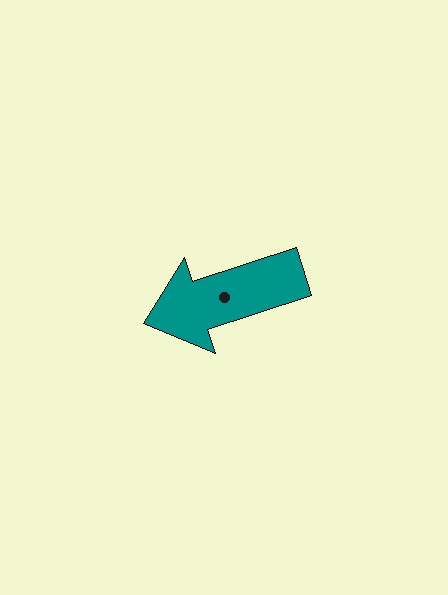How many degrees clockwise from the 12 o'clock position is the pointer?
Approximately 252 degrees.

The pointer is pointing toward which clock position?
Roughly 8 o'clock.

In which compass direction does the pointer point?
West.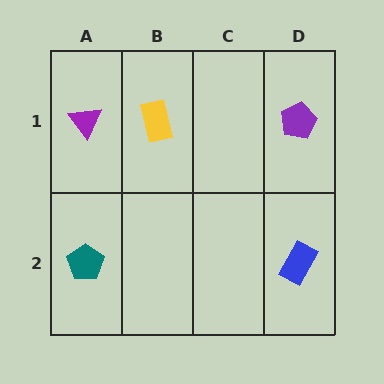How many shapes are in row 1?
3 shapes.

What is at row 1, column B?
A yellow rectangle.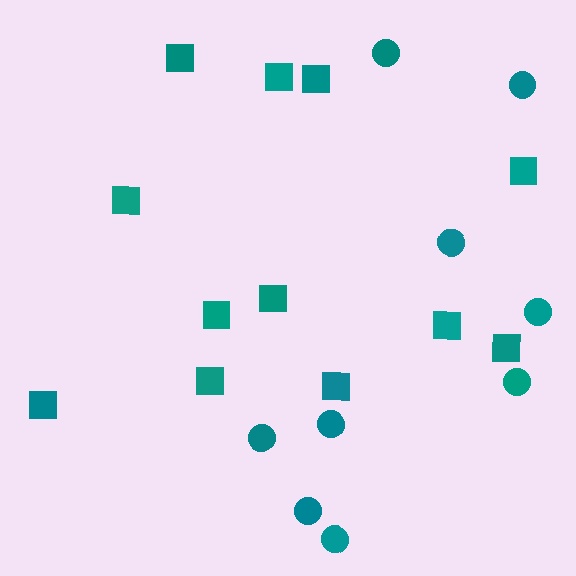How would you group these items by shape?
There are 2 groups: one group of squares (12) and one group of circles (9).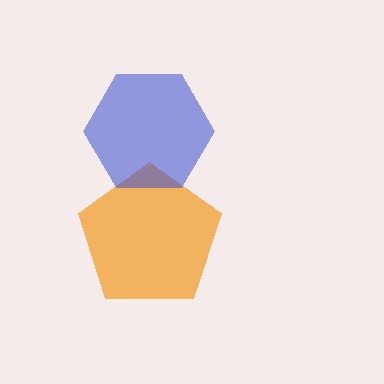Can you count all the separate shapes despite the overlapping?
Yes, there are 2 separate shapes.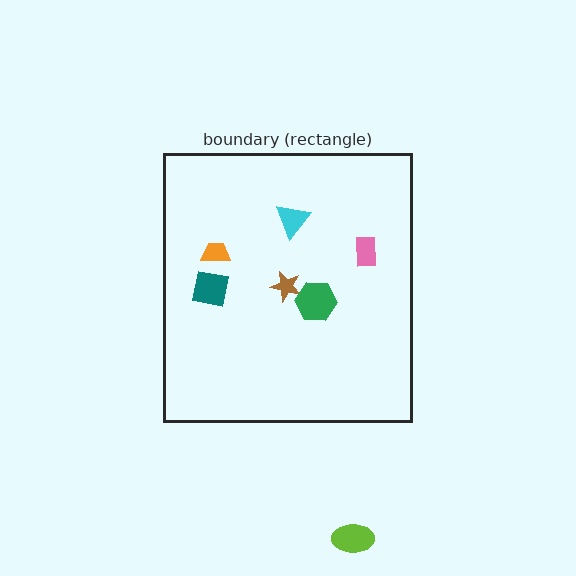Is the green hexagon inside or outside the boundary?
Inside.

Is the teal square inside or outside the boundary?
Inside.